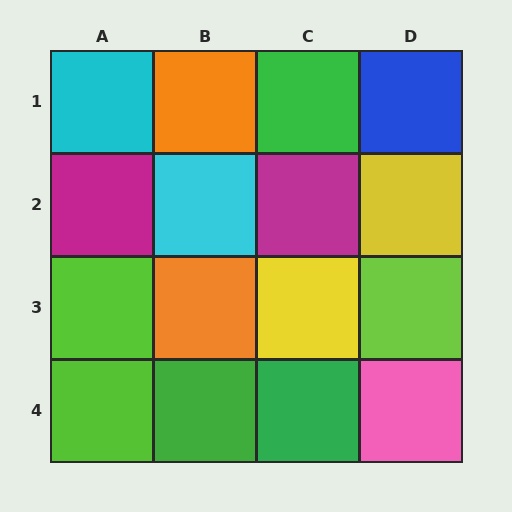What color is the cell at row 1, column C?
Green.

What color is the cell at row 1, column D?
Blue.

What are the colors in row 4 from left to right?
Lime, green, green, pink.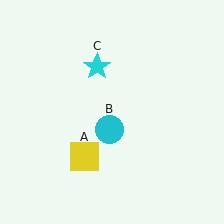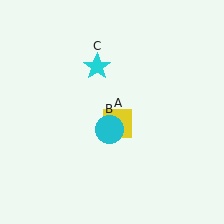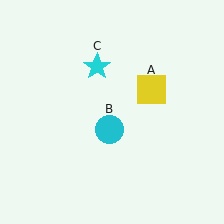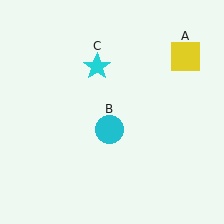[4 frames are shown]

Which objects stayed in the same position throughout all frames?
Cyan circle (object B) and cyan star (object C) remained stationary.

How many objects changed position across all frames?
1 object changed position: yellow square (object A).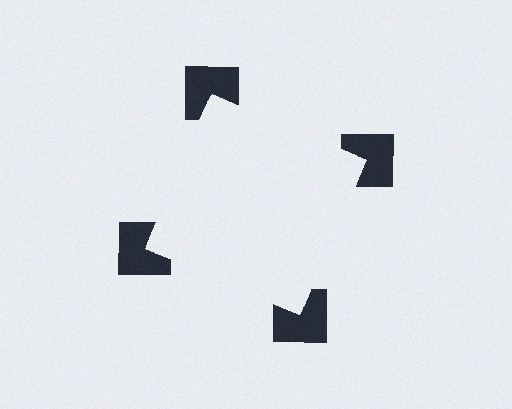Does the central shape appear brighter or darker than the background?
It typically appears slightly brighter than the background, even though no actual brightness change is drawn.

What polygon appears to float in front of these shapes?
An illusory square — its edges are inferred from the aligned wedge cuts in the notched squares, not physically drawn.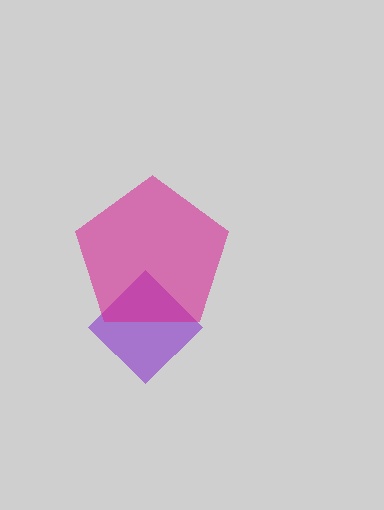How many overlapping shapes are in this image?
There are 2 overlapping shapes in the image.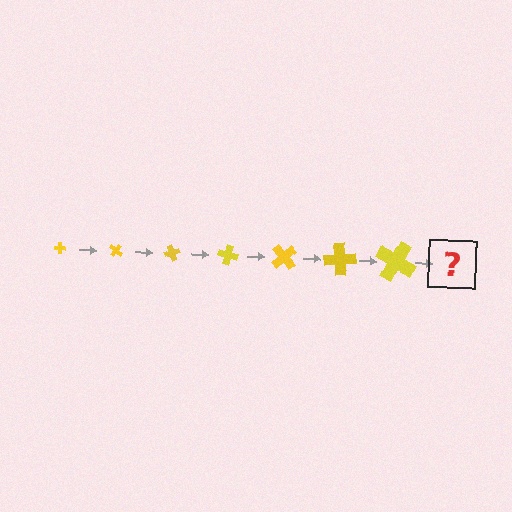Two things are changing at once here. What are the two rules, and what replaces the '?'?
The two rules are that the cross grows larger each step and it rotates 35 degrees each step. The '?' should be a cross, larger than the previous one and rotated 245 degrees from the start.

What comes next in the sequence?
The next element should be a cross, larger than the previous one and rotated 245 degrees from the start.